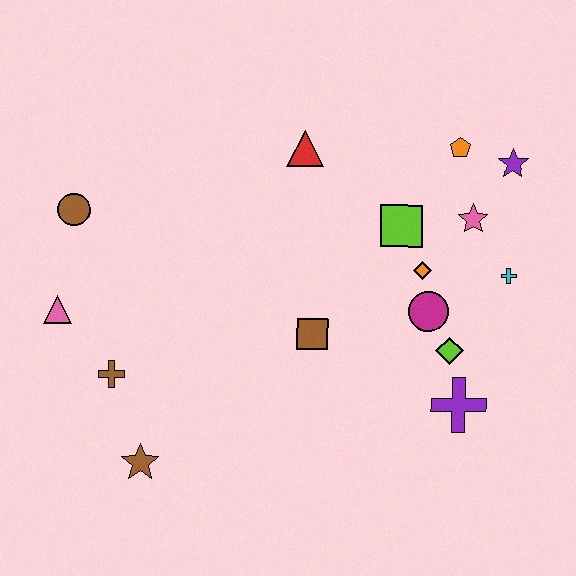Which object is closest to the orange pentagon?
The purple star is closest to the orange pentagon.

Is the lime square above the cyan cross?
Yes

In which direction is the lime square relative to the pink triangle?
The lime square is to the right of the pink triangle.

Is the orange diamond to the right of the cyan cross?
No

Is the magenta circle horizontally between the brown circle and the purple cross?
Yes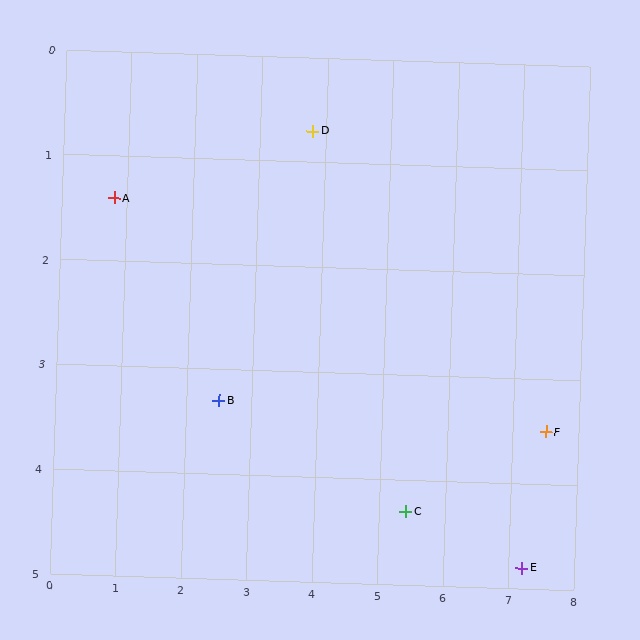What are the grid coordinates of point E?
Point E is at approximately (7.2, 4.8).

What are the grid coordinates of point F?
Point F is at approximately (7.5, 3.5).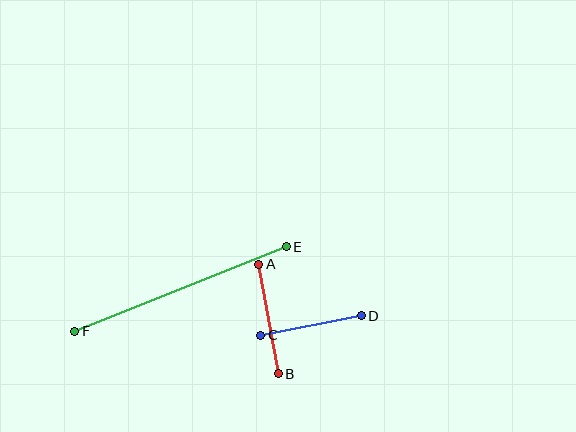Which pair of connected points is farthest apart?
Points E and F are farthest apart.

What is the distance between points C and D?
The distance is approximately 102 pixels.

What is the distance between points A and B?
The distance is approximately 111 pixels.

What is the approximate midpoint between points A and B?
The midpoint is at approximately (269, 319) pixels.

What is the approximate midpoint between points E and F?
The midpoint is at approximately (181, 289) pixels.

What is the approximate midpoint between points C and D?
The midpoint is at approximately (311, 326) pixels.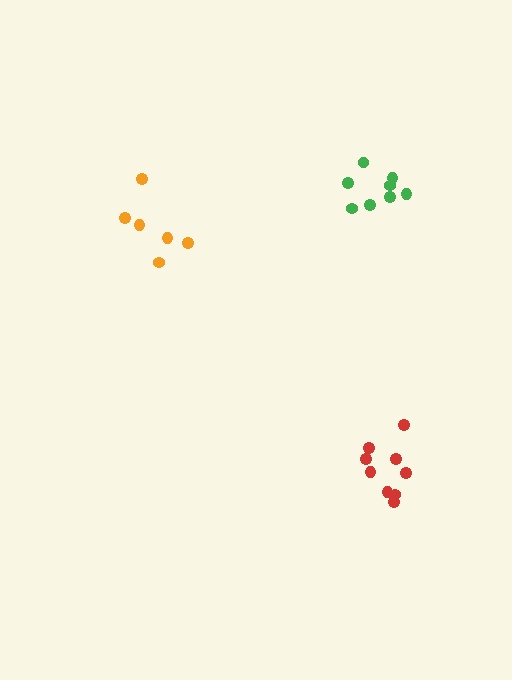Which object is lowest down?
The red cluster is bottommost.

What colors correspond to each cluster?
The clusters are colored: red, orange, green.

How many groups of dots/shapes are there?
There are 3 groups.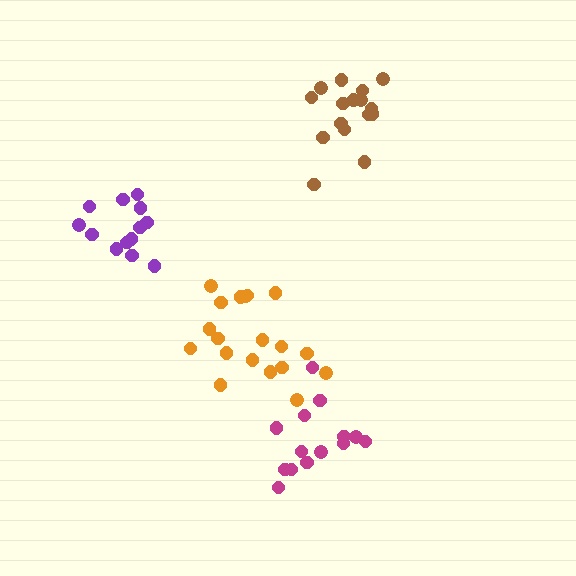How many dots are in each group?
Group 1: 13 dots, Group 2: 19 dots, Group 3: 16 dots, Group 4: 14 dots (62 total).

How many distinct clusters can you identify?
There are 4 distinct clusters.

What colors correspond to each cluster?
The clusters are colored: purple, orange, brown, magenta.